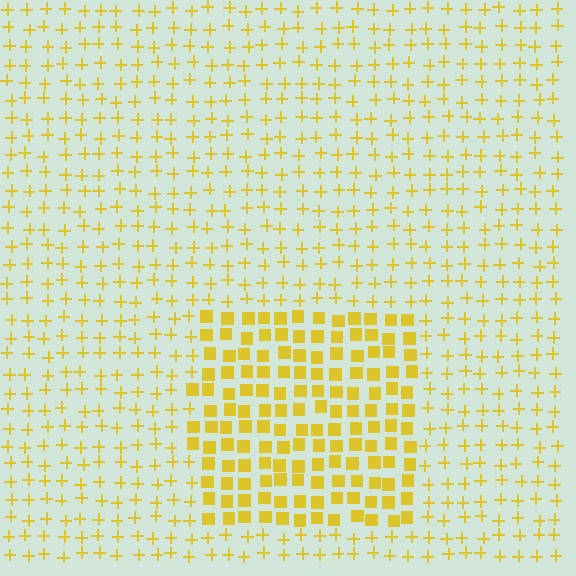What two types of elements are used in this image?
The image uses squares inside the rectangle region and plus signs outside it.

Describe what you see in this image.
The image is filled with small yellow elements arranged in a uniform grid. A rectangle-shaped region contains squares, while the surrounding area contains plus signs. The boundary is defined purely by the change in element shape.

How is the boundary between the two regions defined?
The boundary is defined by a change in element shape: squares inside vs. plus signs outside. All elements share the same color and spacing.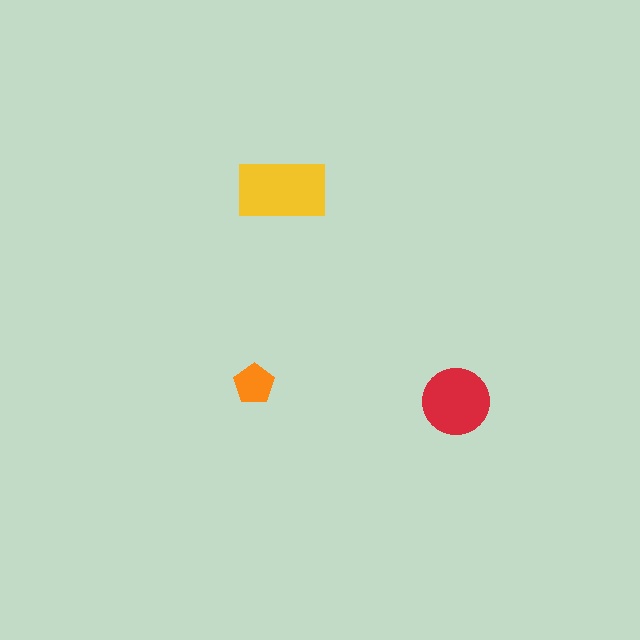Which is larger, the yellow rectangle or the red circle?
The yellow rectangle.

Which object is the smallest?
The orange pentagon.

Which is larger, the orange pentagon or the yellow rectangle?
The yellow rectangle.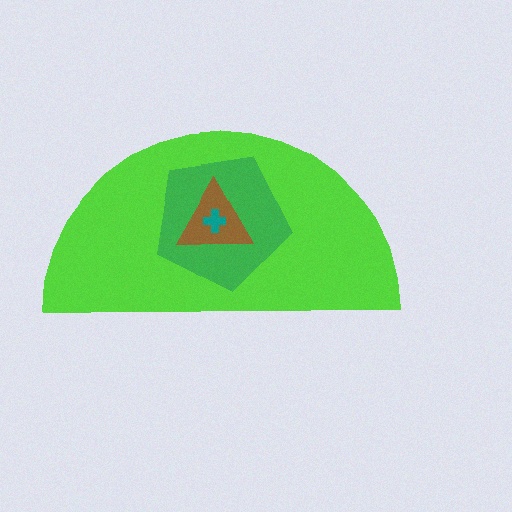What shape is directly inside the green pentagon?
The brown triangle.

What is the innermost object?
The teal cross.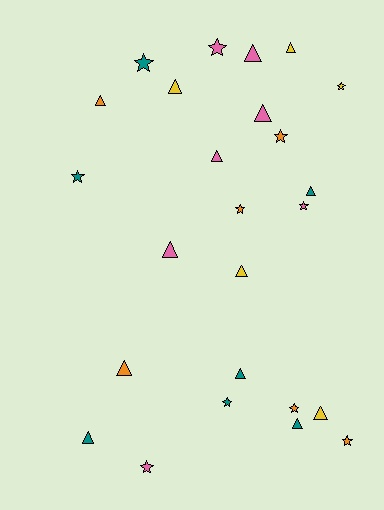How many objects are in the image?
There are 25 objects.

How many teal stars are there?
There are 3 teal stars.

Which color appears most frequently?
Pink, with 7 objects.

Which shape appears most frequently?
Triangle, with 14 objects.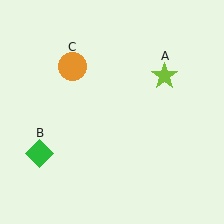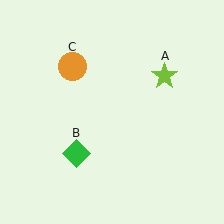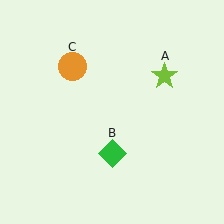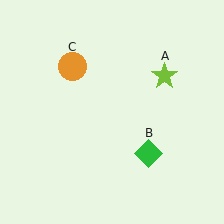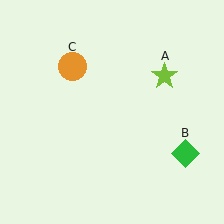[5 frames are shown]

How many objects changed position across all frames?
1 object changed position: green diamond (object B).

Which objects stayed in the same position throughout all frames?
Lime star (object A) and orange circle (object C) remained stationary.